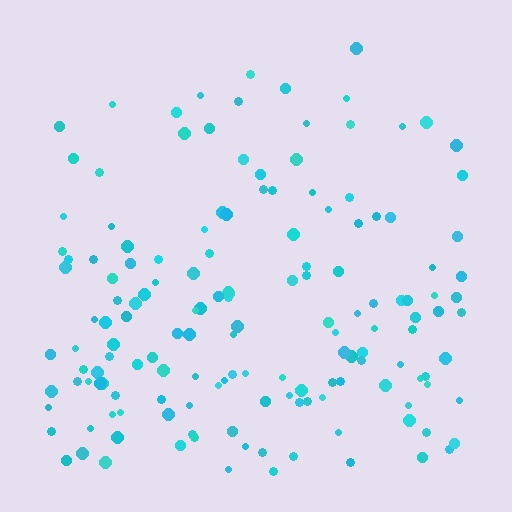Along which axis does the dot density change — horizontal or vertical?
Vertical.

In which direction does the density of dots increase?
From top to bottom, with the bottom side densest.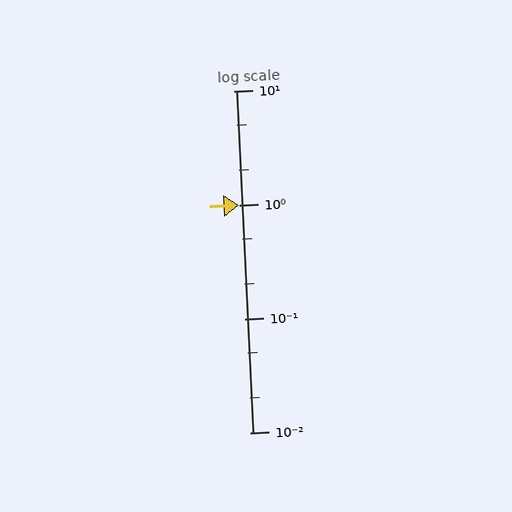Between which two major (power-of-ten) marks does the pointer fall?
The pointer is between 1 and 10.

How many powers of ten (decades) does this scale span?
The scale spans 3 decades, from 0.01 to 10.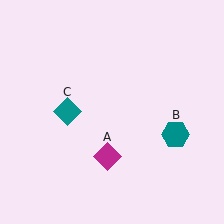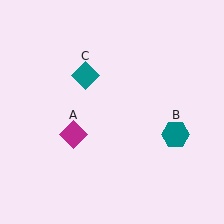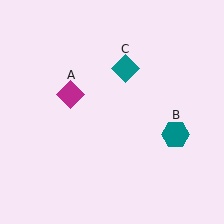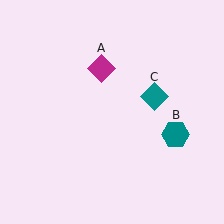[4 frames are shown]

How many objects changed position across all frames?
2 objects changed position: magenta diamond (object A), teal diamond (object C).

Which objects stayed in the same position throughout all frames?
Teal hexagon (object B) remained stationary.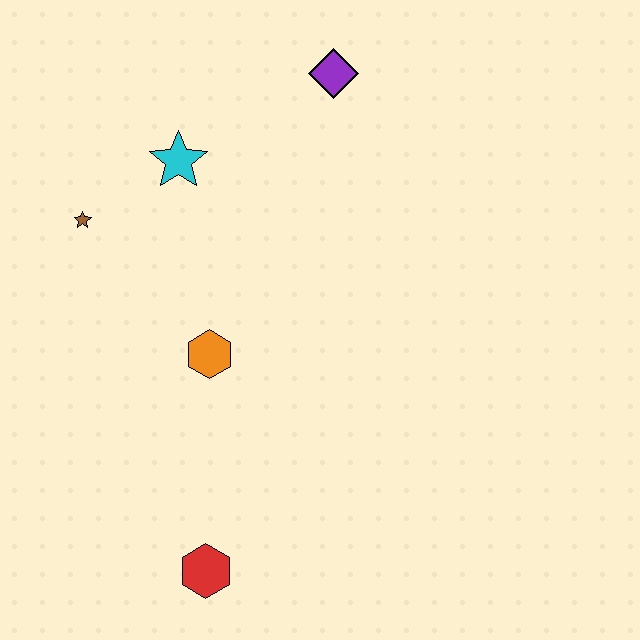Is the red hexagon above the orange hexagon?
No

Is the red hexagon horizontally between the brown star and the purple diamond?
Yes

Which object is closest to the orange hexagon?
The brown star is closest to the orange hexagon.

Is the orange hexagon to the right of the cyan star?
Yes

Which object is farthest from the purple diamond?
The red hexagon is farthest from the purple diamond.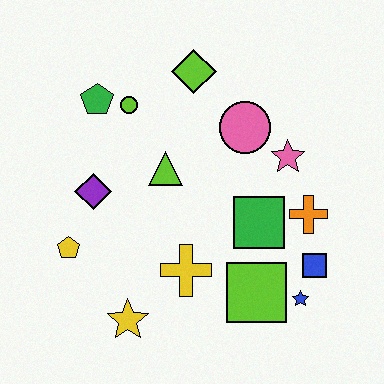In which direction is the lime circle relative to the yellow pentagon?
The lime circle is above the yellow pentagon.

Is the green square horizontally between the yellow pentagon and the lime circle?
No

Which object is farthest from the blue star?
The green pentagon is farthest from the blue star.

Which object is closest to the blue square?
The blue star is closest to the blue square.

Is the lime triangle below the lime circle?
Yes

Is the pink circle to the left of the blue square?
Yes